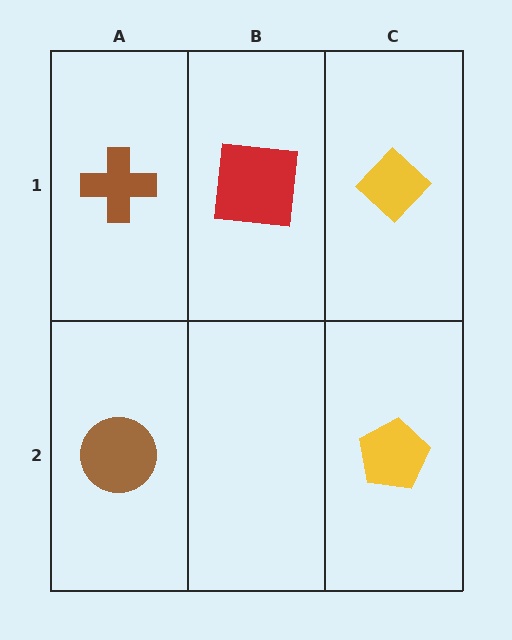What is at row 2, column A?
A brown circle.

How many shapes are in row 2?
2 shapes.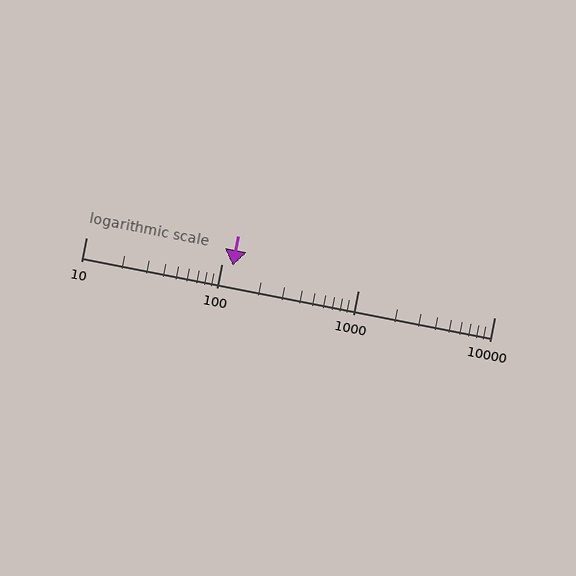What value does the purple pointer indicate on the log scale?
The pointer indicates approximately 120.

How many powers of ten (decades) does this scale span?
The scale spans 3 decades, from 10 to 10000.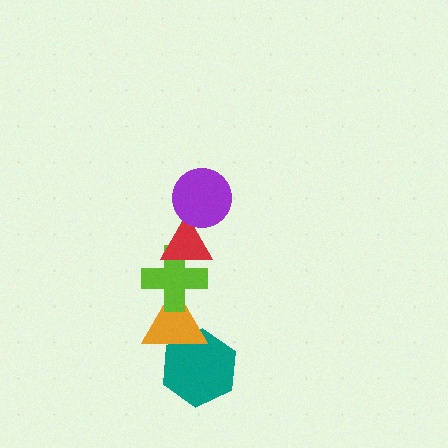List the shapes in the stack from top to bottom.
From top to bottom: the purple circle, the red triangle, the lime cross, the orange triangle, the teal hexagon.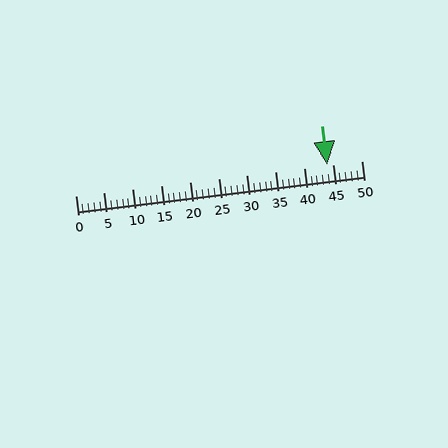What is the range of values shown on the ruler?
The ruler shows values from 0 to 50.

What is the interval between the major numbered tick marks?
The major tick marks are spaced 5 units apart.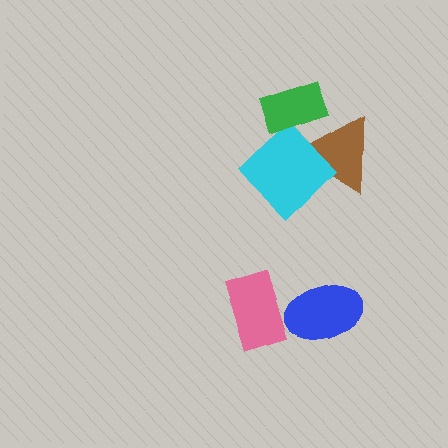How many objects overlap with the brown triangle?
2 objects overlap with the brown triangle.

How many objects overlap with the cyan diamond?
2 objects overlap with the cyan diamond.